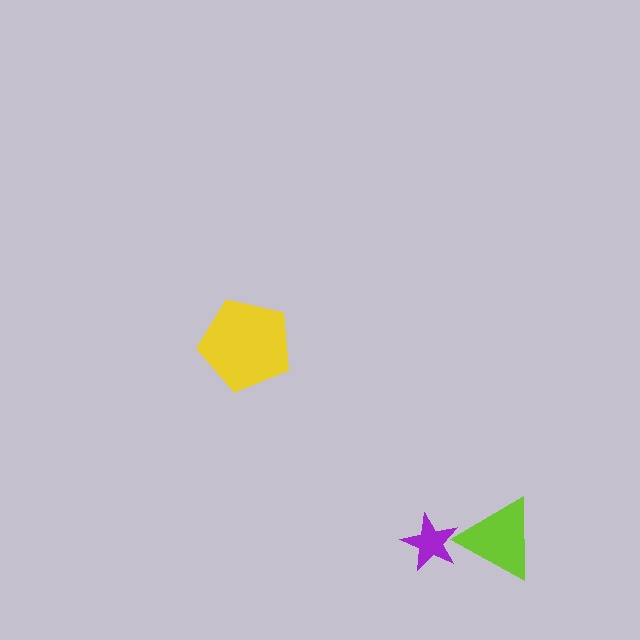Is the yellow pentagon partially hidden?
No, no other shape covers it.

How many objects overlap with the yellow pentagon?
0 objects overlap with the yellow pentagon.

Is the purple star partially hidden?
Yes, it is partially covered by another shape.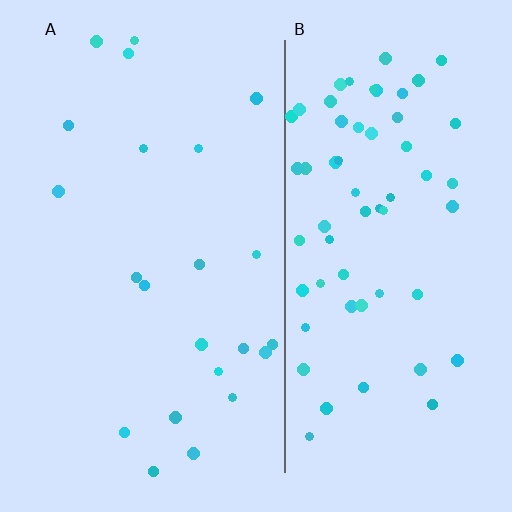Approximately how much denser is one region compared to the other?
Approximately 2.8× — region B over region A.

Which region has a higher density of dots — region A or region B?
B (the right).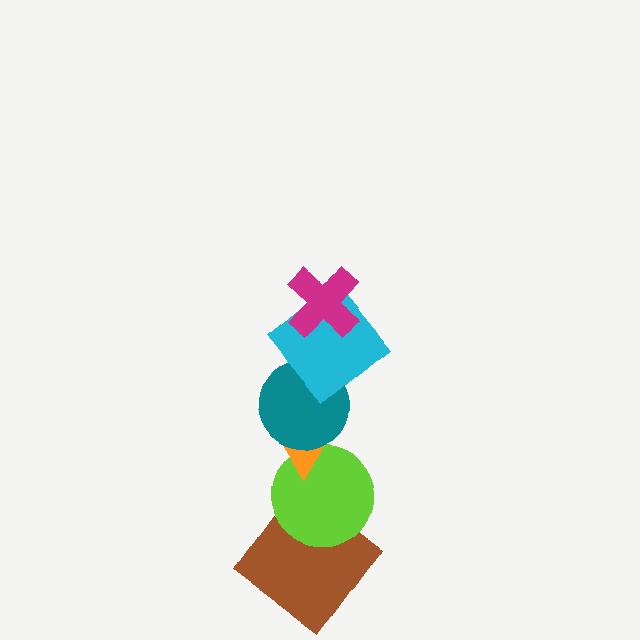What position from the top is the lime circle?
The lime circle is 5th from the top.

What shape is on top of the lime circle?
The orange triangle is on top of the lime circle.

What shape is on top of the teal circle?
The cyan diamond is on top of the teal circle.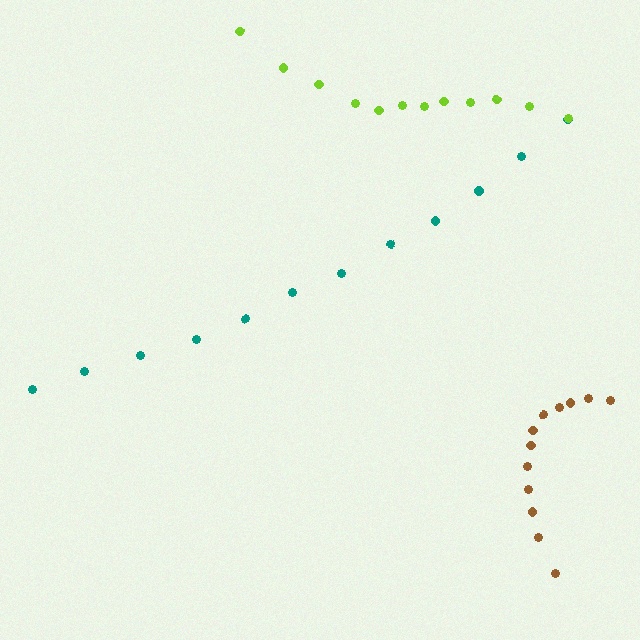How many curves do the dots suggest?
There are 3 distinct paths.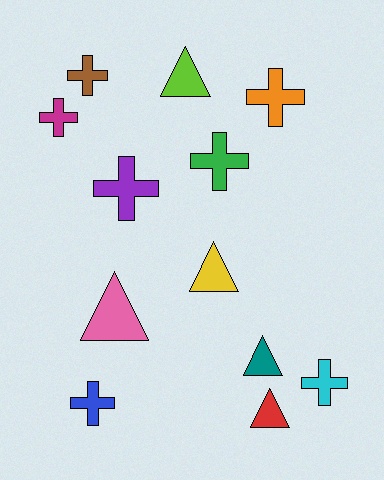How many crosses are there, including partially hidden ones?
There are 7 crosses.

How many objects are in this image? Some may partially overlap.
There are 12 objects.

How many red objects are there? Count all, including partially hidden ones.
There is 1 red object.